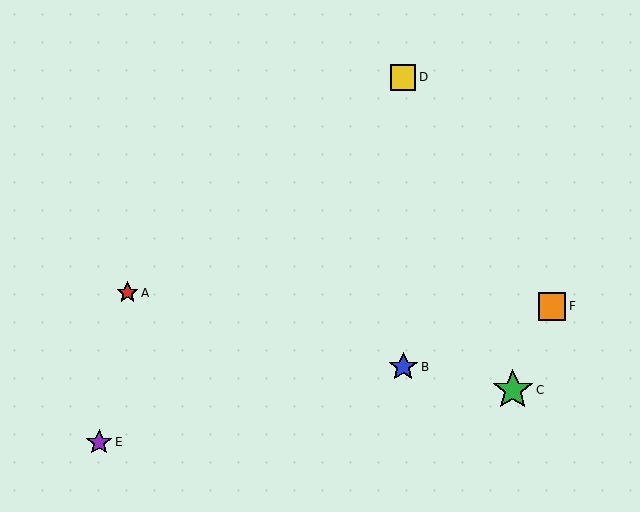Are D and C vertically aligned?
No, D is at x≈403 and C is at x≈513.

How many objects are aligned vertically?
2 objects (B, D) are aligned vertically.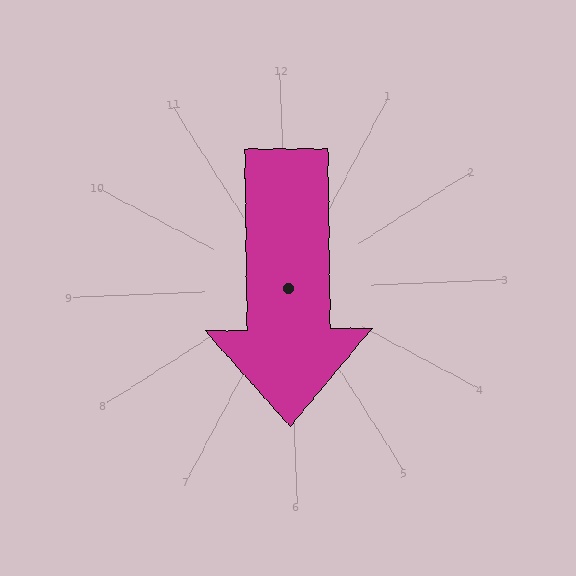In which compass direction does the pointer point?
South.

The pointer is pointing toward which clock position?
Roughly 6 o'clock.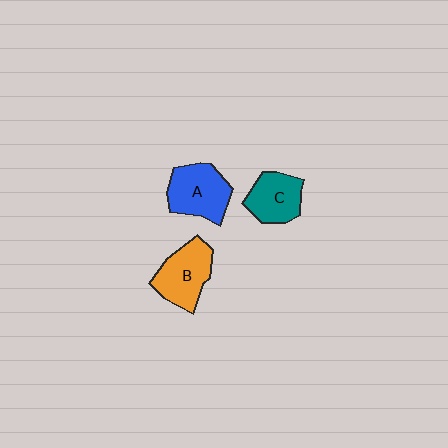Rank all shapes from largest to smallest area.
From largest to smallest: A (blue), B (orange), C (teal).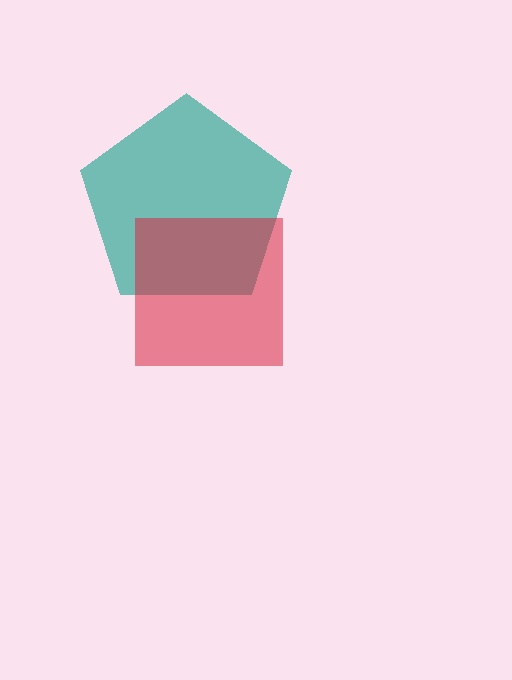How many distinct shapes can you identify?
There are 2 distinct shapes: a teal pentagon, a red square.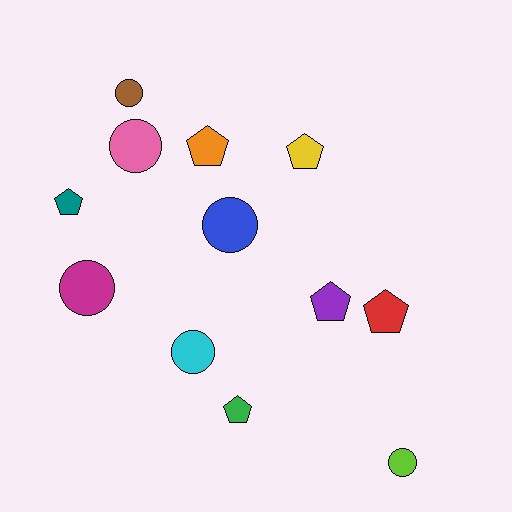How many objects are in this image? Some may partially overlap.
There are 12 objects.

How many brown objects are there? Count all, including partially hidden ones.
There is 1 brown object.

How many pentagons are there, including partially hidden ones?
There are 6 pentagons.